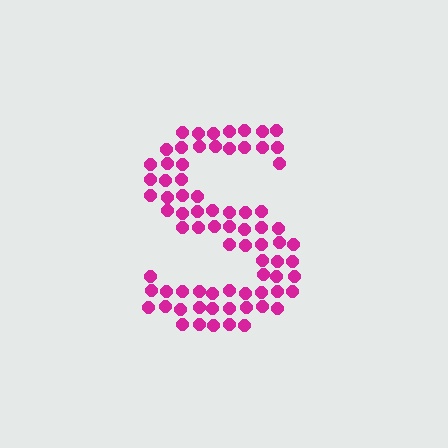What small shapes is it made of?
It is made of small circles.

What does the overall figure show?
The overall figure shows the letter S.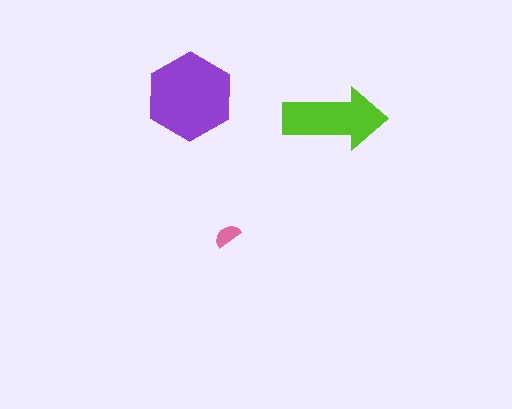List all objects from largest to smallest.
The purple hexagon, the lime arrow, the pink semicircle.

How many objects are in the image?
There are 3 objects in the image.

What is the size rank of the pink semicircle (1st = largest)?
3rd.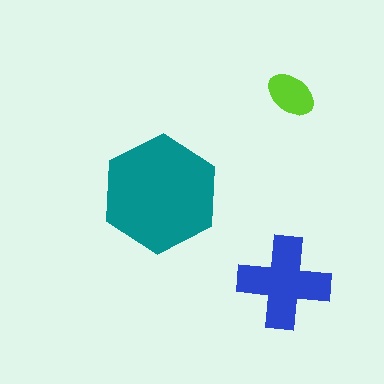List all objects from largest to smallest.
The teal hexagon, the blue cross, the lime ellipse.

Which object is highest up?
The lime ellipse is topmost.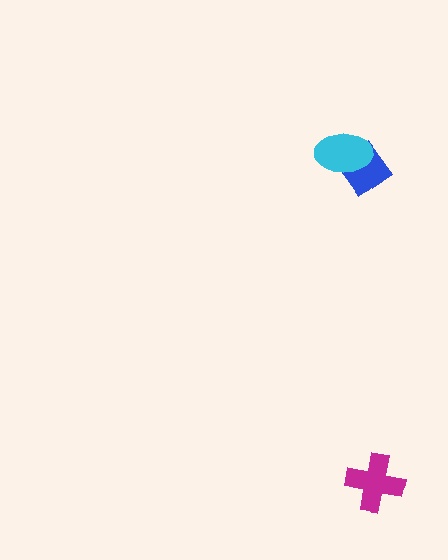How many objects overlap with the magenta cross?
0 objects overlap with the magenta cross.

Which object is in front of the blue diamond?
The cyan ellipse is in front of the blue diamond.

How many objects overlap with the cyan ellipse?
1 object overlaps with the cyan ellipse.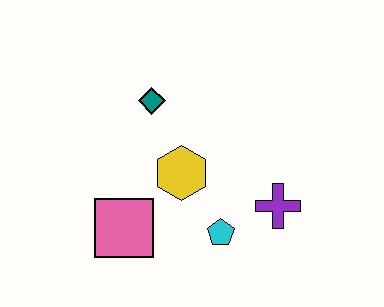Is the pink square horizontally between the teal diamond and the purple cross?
No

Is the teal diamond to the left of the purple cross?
Yes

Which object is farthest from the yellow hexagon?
The purple cross is farthest from the yellow hexagon.